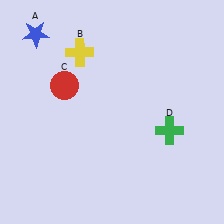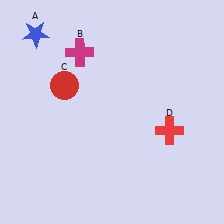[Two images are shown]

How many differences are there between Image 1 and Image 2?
There are 2 differences between the two images.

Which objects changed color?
B changed from yellow to magenta. D changed from green to red.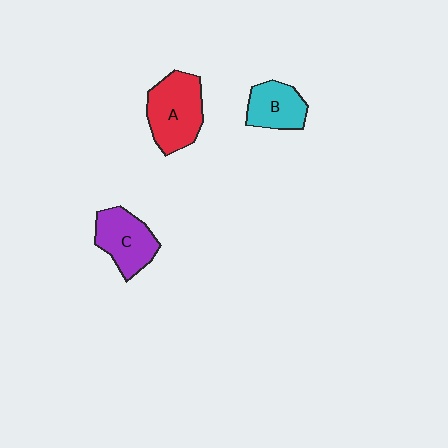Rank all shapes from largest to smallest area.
From largest to smallest: A (red), C (purple), B (cyan).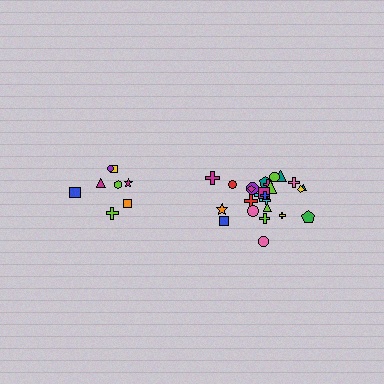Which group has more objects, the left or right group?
The right group.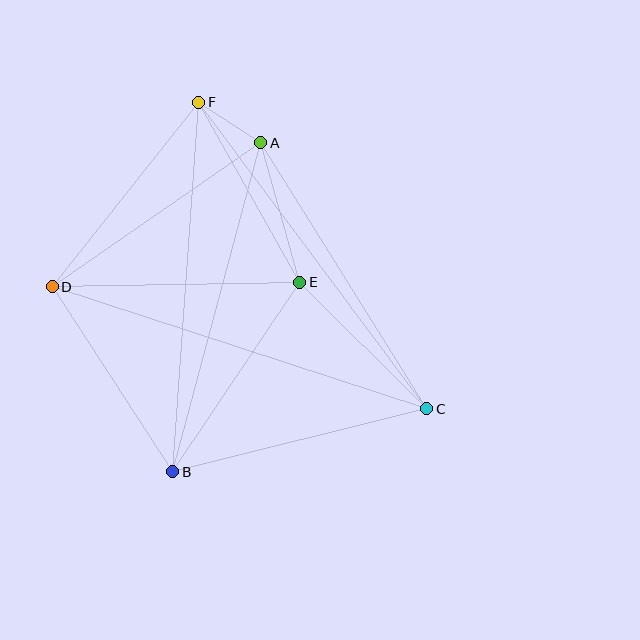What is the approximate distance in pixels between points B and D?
The distance between B and D is approximately 221 pixels.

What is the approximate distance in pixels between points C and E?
The distance between C and E is approximately 179 pixels.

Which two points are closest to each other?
Points A and F are closest to each other.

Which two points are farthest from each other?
Points C and D are farthest from each other.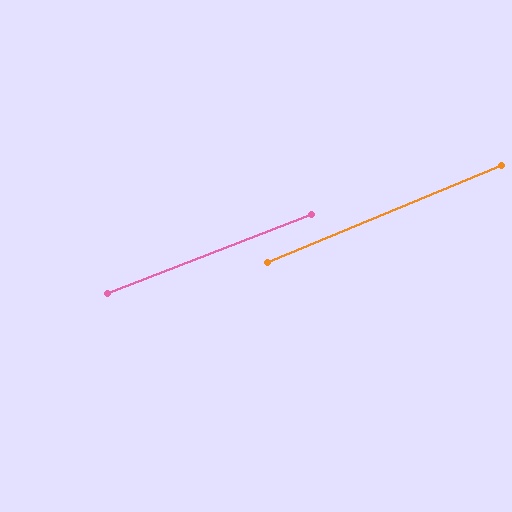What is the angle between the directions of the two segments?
Approximately 1 degree.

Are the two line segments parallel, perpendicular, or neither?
Parallel — their directions differ by only 1.4°.